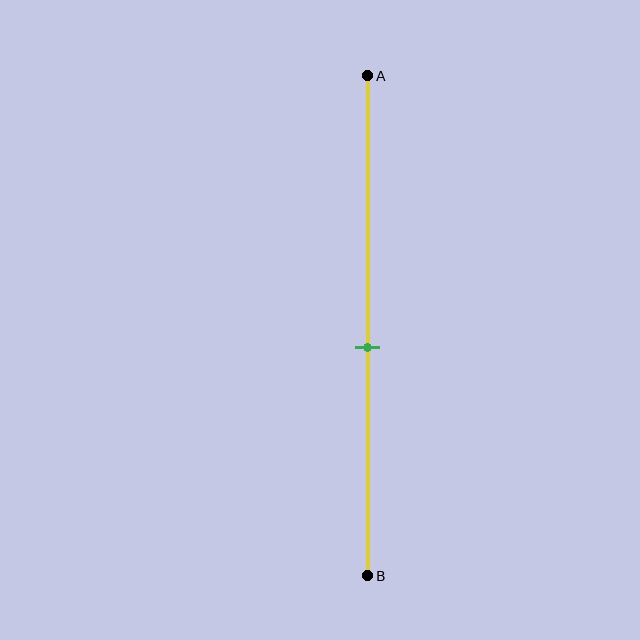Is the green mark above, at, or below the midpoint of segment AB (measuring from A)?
The green mark is below the midpoint of segment AB.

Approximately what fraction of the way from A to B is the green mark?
The green mark is approximately 55% of the way from A to B.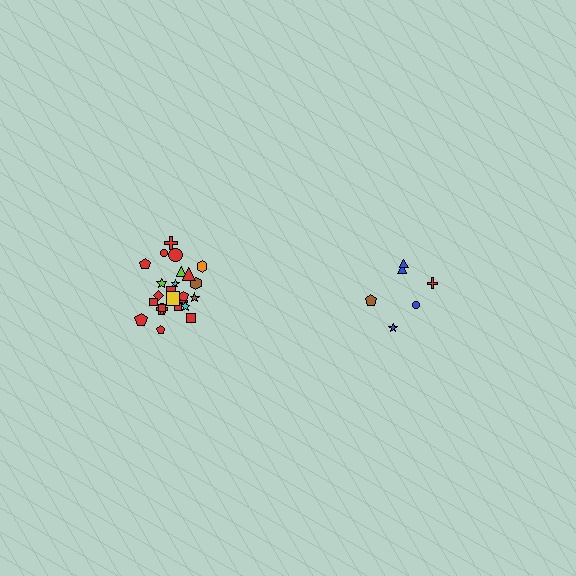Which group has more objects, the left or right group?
The left group.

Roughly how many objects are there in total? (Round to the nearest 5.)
Roughly 30 objects in total.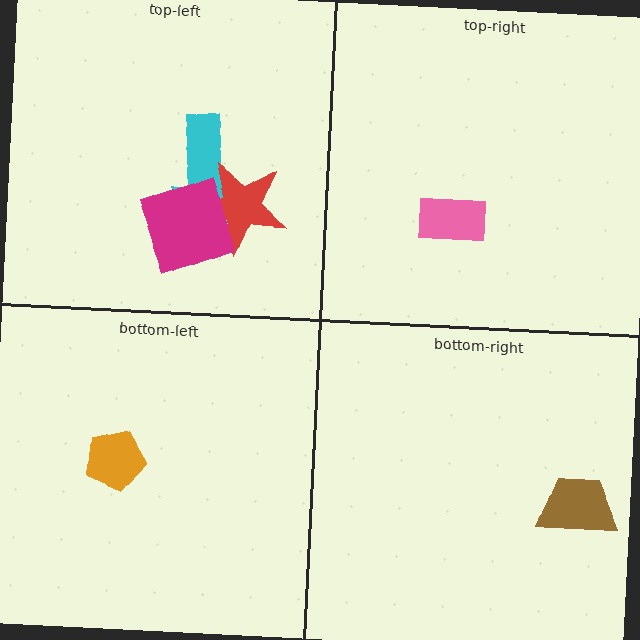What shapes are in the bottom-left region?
The orange pentagon.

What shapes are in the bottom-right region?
The brown trapezoid.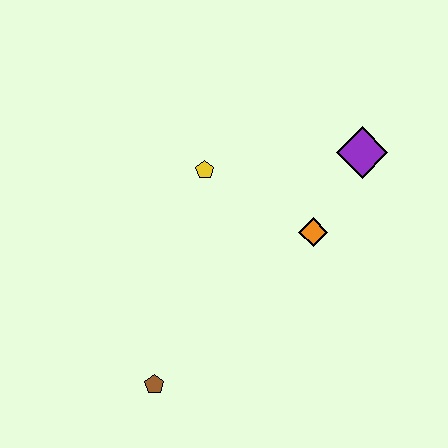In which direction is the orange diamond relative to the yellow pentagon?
The orange diamond is to the right of the yellow pentagon.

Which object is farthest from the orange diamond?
The brown pentagon is farthest from the orange diamond.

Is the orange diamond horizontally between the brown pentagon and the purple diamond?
Yes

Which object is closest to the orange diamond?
The purple diamond is closest to the orange diamond.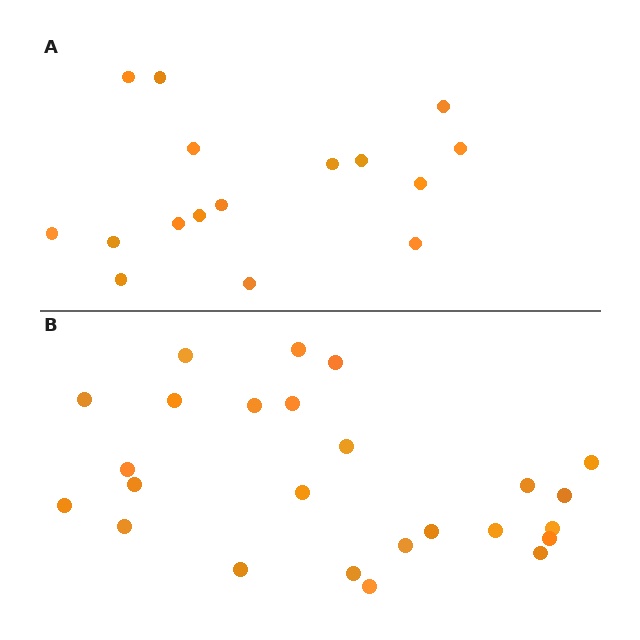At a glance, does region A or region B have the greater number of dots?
Region B (the bottom region) has more dots.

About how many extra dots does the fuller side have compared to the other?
Region B has roughly 8 or so more dots than region A.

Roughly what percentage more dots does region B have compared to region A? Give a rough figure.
About 55% more.